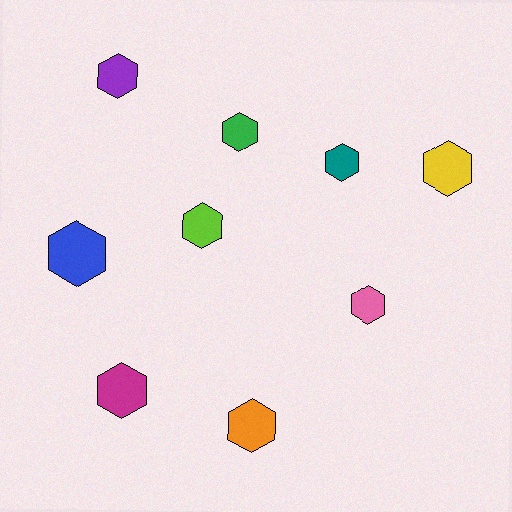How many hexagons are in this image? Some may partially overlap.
There are 9 hexagons.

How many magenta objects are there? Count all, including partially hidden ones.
There is 1 magenta object.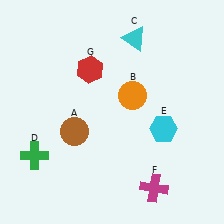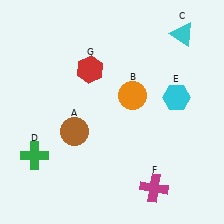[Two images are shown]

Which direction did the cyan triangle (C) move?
The cyan triangle (C) moved right.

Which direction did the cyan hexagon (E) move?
The cyan hexagon (E) moved up.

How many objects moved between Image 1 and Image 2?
2 objects moved between the two images.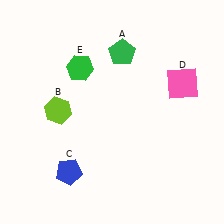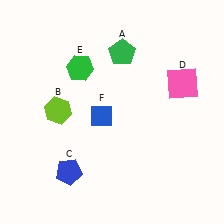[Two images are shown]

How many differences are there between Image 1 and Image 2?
There is 1 difference between the two images.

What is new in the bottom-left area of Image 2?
A blue diamond (F) was added in the bottom-left area of Image 2.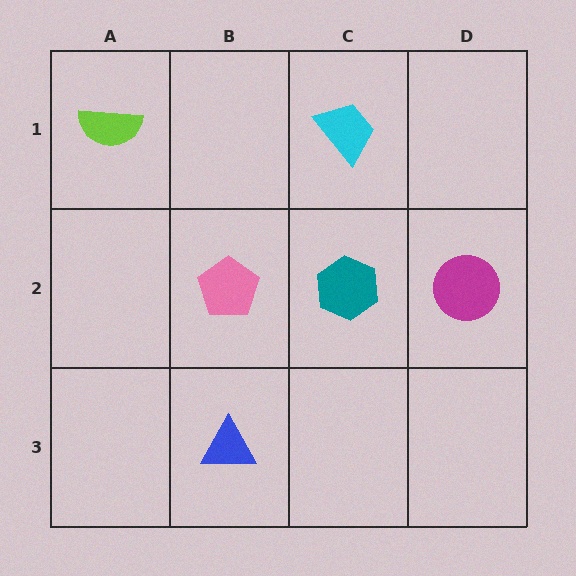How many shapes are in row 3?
1 shape.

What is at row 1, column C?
A cyan trapezoid.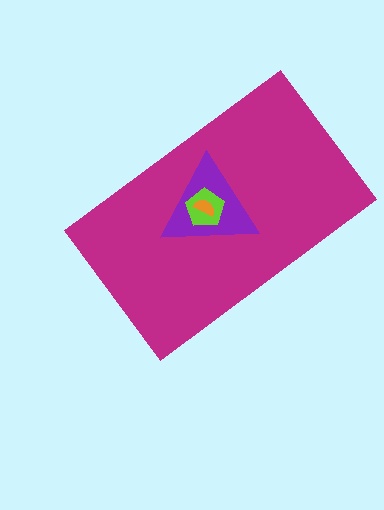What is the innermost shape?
The orange semicircle.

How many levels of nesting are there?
4.